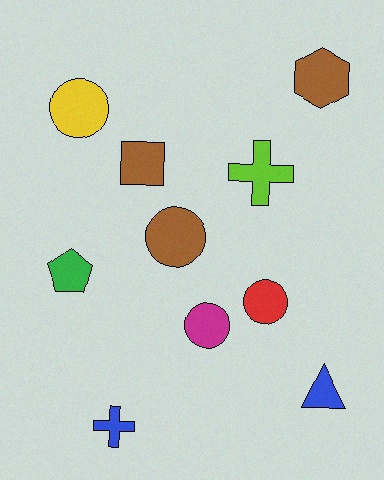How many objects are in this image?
There are 10 objects.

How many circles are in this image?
There are 4 circles.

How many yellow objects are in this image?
There is 1 yellow object.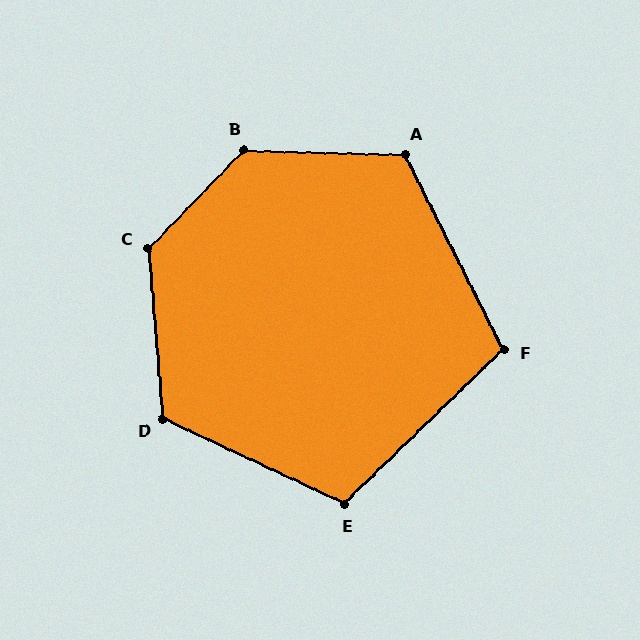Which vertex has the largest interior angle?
B, at approximately 132 degrees.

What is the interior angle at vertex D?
Approximately 120 degrees (obtuse).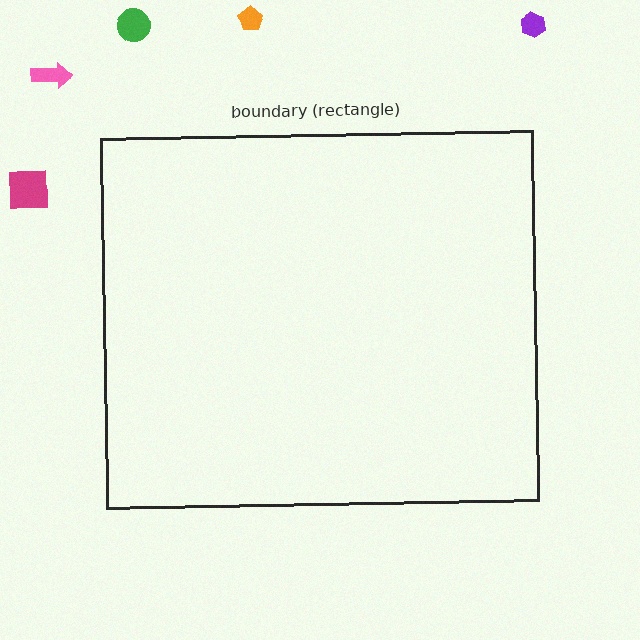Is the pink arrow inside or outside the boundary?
Outside.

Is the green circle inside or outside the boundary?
Outside.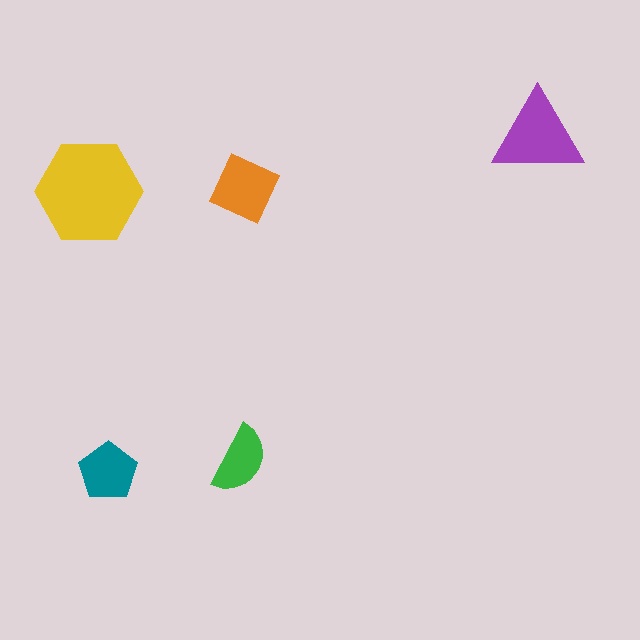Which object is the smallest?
The green semicircle.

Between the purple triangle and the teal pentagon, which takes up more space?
The purple triangle.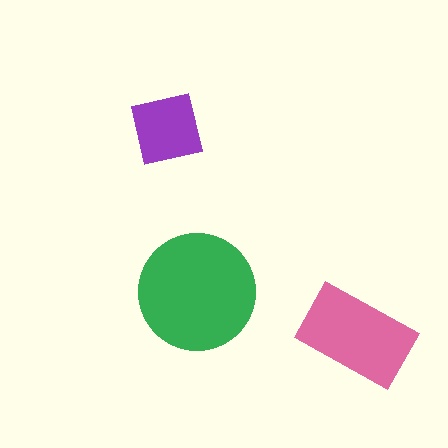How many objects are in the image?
There are 3 objects in the image.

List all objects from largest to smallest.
The green circle, the pink rectangle, the purple square.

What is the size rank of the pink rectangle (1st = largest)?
2nd.